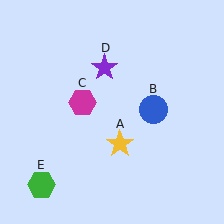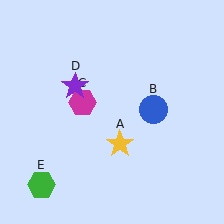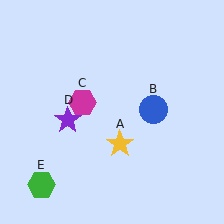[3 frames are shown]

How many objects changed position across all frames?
1 object changed position: purple star (object D).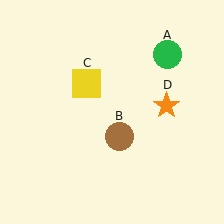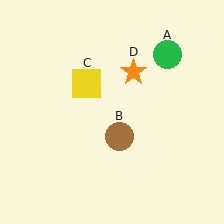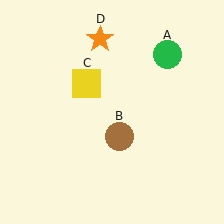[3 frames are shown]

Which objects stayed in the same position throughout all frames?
Green circle (object A) and brown circle (object B) and yellow square (object C) remained stationary.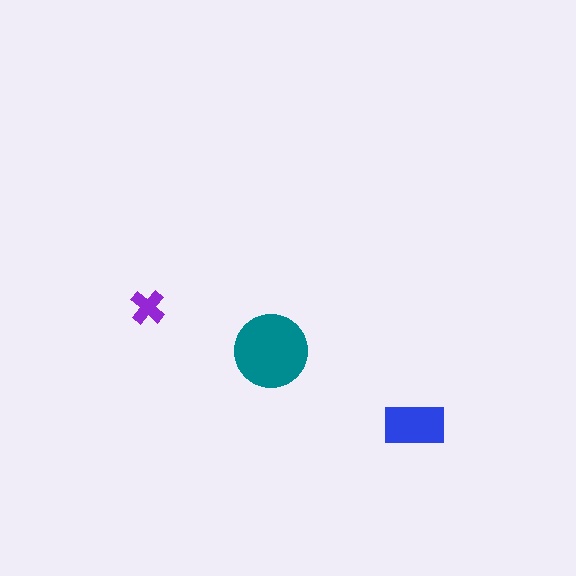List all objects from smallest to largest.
The purple cross, the blue rectangle, the teal circle.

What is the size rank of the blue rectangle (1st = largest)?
2nd.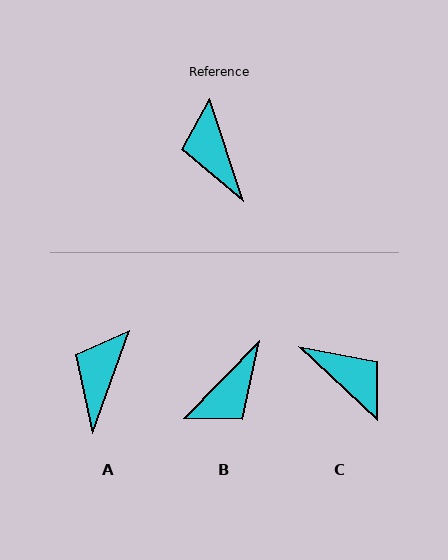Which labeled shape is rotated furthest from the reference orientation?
C, about 151 degrees away.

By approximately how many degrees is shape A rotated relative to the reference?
Approximately 38 degrees clockwise.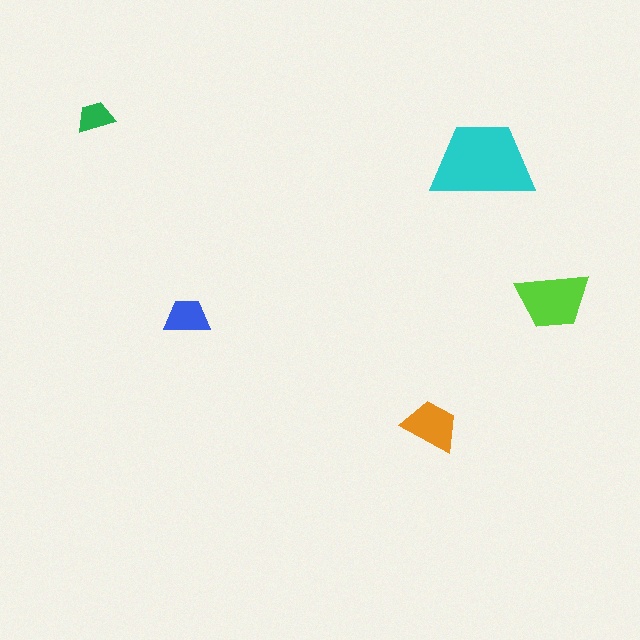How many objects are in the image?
There are 5 objects in the image.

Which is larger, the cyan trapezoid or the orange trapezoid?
The cyan one.